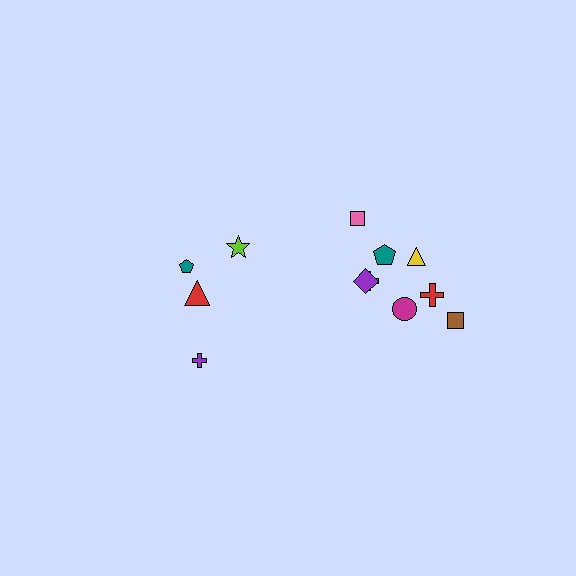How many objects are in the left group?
There are 4 objects.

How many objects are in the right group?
There are 8 objects.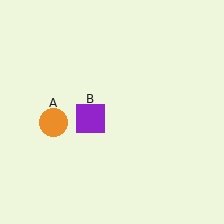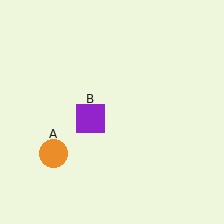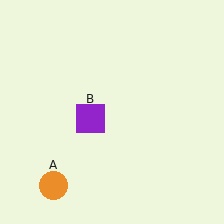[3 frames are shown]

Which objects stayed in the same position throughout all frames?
Purple square (object B) remained stationary.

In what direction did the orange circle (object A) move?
The orange circle (object A) moved down.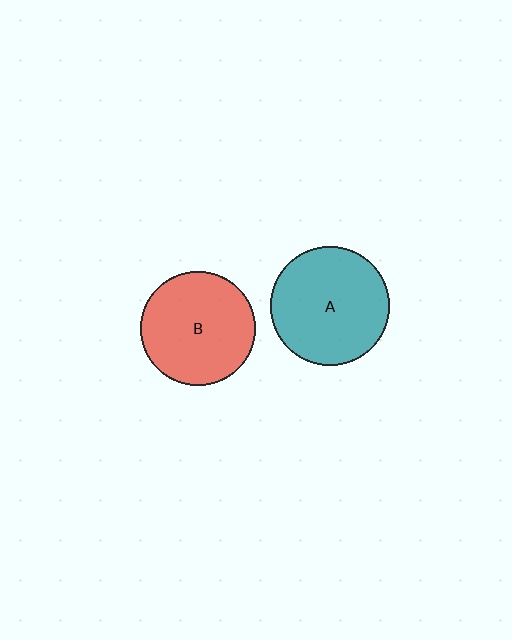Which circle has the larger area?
Circle A (teal).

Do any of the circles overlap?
No, none of the circles overlap.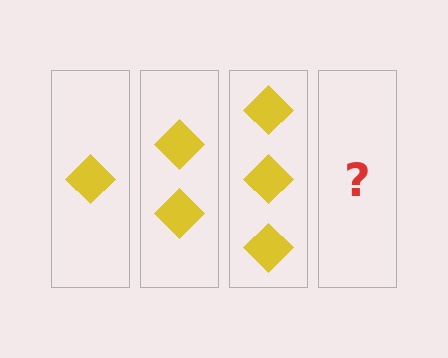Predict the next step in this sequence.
The next step is 4 diamonds.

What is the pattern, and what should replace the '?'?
The pattern is that each step adds one more diamond. The '?' should be 4 diamonds.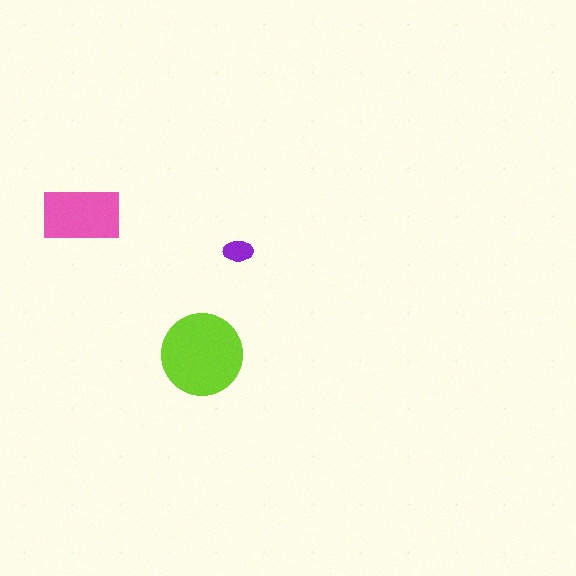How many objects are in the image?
There are 3 objects in the image.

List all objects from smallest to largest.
The purple ellipse, the pink rectangle, the lime circle.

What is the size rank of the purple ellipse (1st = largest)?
3rd.